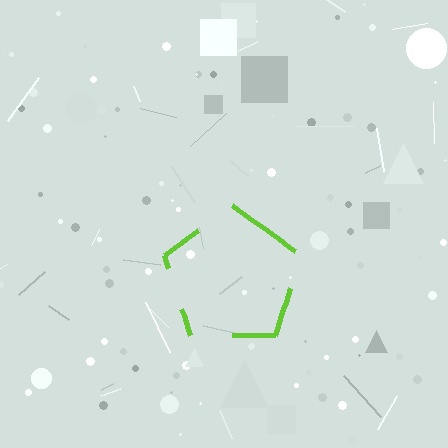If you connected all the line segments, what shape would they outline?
They would outline a pentagon.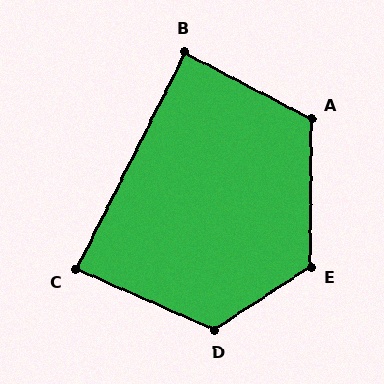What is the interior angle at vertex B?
Approximately 89 degrees (approximately right).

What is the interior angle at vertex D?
Approximately 123 degrees (obtuse).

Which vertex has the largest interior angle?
E, at approximately 124 degrees.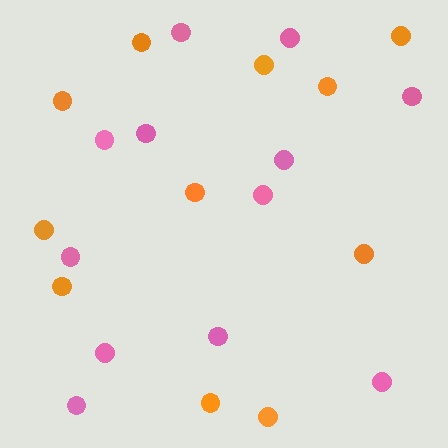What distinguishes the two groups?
There are 2 groups: one group of pink circles (12) and one group of orange circles (11).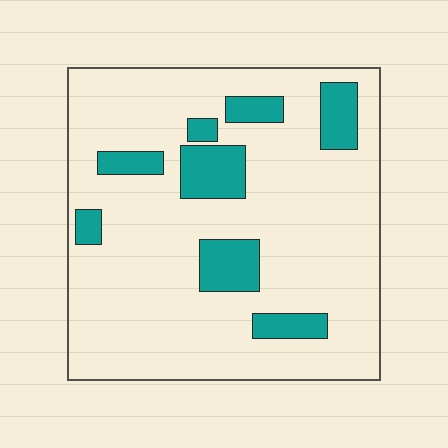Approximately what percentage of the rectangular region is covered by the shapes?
Approximately 15%.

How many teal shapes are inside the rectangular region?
8.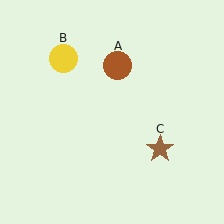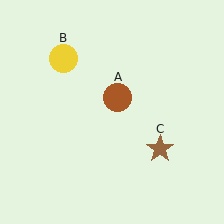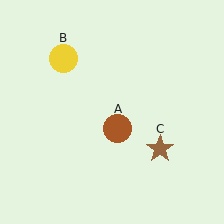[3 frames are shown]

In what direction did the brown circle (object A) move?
The brown circle (object A) moved down.